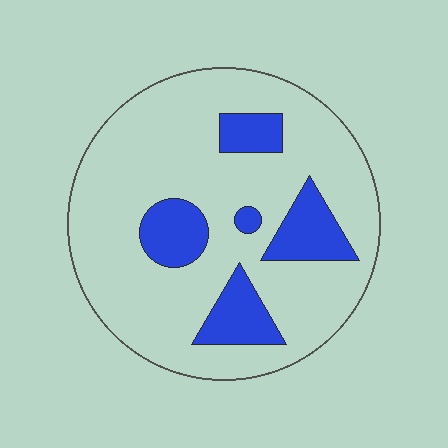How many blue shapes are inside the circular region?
5.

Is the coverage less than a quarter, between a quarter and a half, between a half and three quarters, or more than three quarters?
Less than a quarter.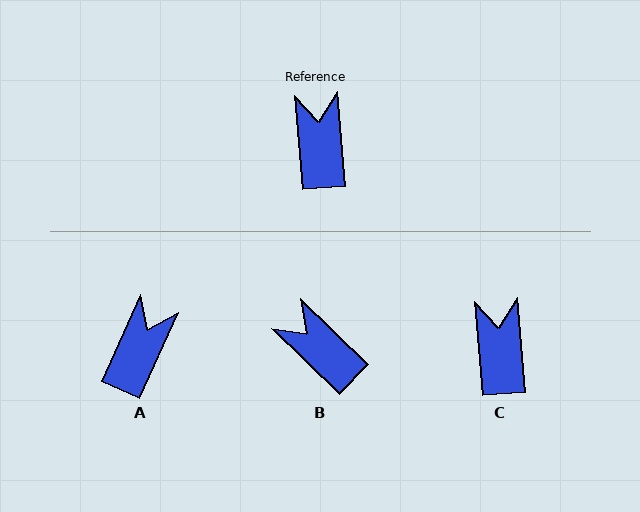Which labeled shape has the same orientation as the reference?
C.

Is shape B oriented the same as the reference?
No, it is off by about 41 degrees.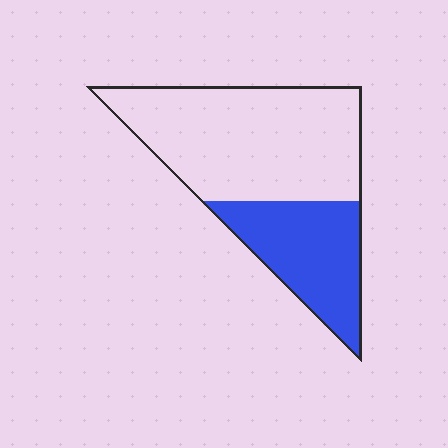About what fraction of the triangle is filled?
About one third (1/3).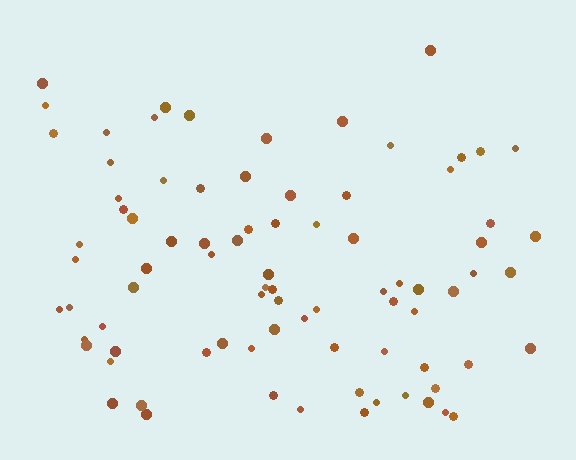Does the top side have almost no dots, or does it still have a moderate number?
Still a moderate number, just noticeably fewer than the bottom.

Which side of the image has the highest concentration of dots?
The bottom.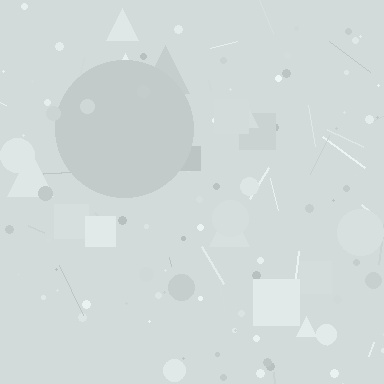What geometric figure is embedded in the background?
A circle is embedded in the background.